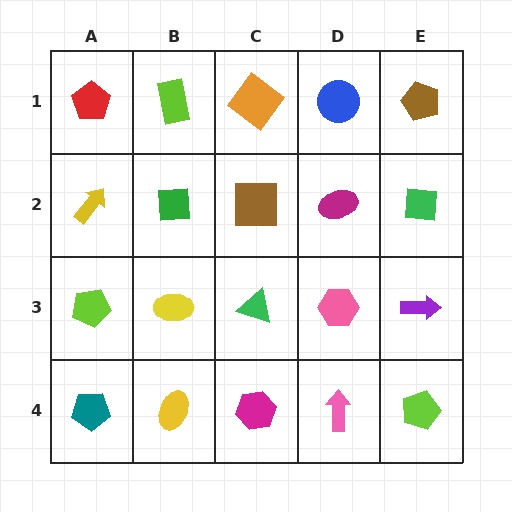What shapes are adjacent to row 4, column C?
A green triangle (row 3, column C), a yellow ellipse (row 4, column B), a pink arrow (row 4, column D).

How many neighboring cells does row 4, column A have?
2.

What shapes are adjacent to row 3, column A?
A yellow arrow (row 2, column A), a teal pentagon (row 4, column A), a yellow ellipse (row 3, column B).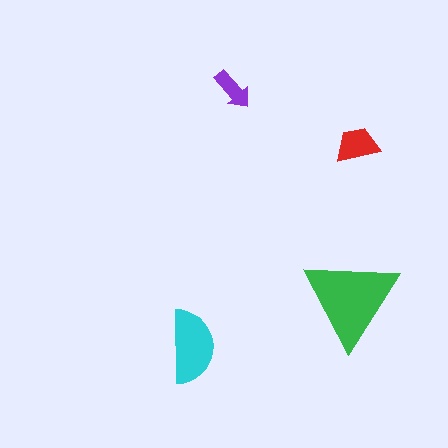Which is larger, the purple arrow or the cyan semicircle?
The cyan semicircle.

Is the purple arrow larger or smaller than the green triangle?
Smaller.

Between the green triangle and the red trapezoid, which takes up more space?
The green triangle.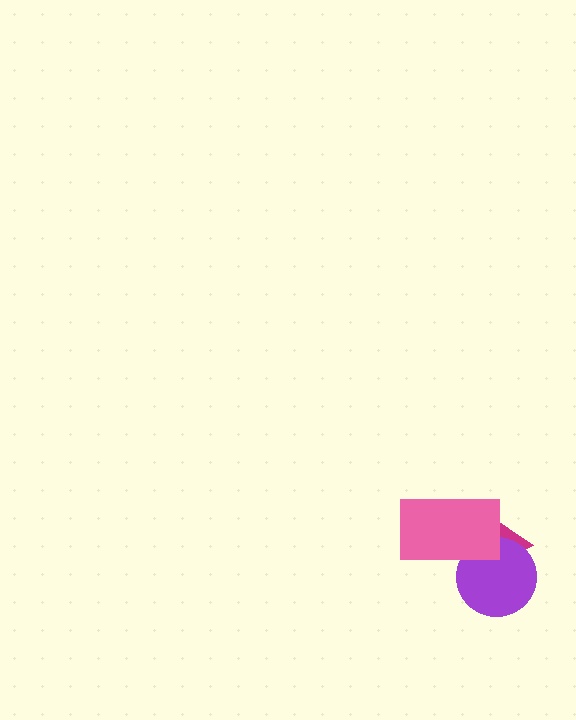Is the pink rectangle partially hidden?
No, no other shape covers it.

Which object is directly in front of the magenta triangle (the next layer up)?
The purple circle is directly in front of the magenta triangle.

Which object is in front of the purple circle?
The pink rectangle is in front of the purple circle.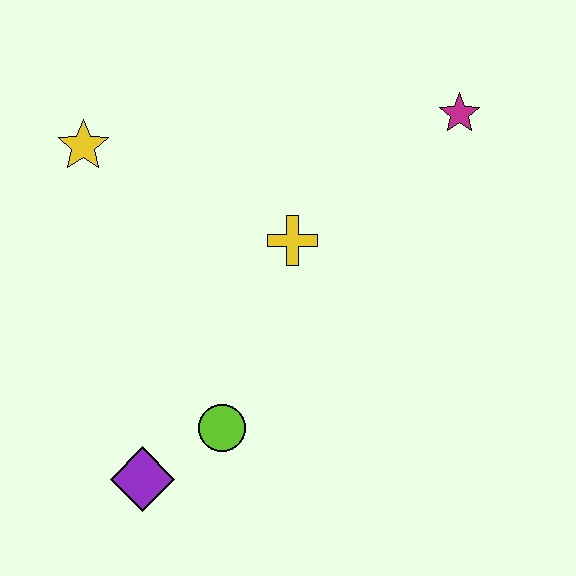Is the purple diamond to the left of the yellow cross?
Yes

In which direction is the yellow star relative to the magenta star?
The yellow star is to the left of the magenta star.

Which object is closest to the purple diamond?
The lime circle is closest to the purple diamond.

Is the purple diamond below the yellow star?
Yes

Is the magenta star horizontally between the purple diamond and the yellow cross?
No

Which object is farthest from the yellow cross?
The purple diamond is farthest from the yellow cross.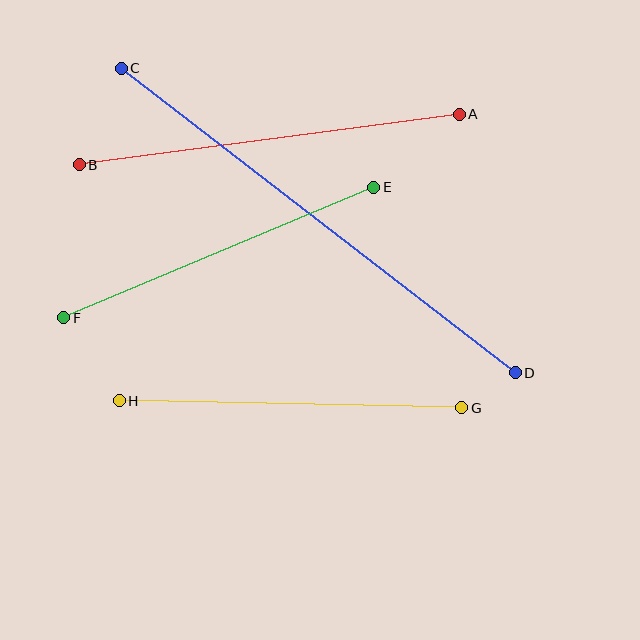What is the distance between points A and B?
The distance is approximately 383 pixels.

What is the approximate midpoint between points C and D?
The midpoint is at approximately (318, 221) pixels.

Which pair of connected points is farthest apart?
Points C and D are farthest apart.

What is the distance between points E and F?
The distance is approximately 336 pixels.